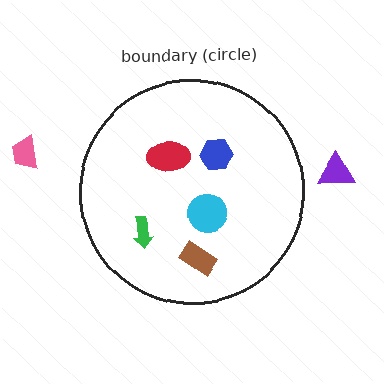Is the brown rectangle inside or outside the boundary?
Inside.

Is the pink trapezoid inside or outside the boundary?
Outside.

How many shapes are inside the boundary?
5 inside, 2 outside.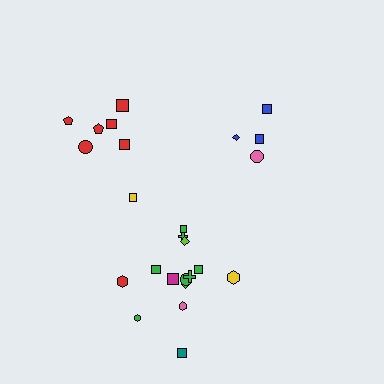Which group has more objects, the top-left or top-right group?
The top-left group.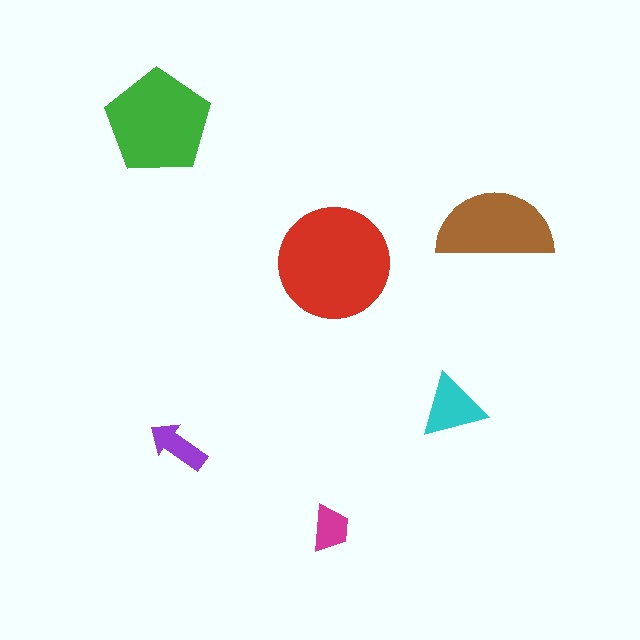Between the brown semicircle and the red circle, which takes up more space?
The red circle.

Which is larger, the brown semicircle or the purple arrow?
The brown semicircle.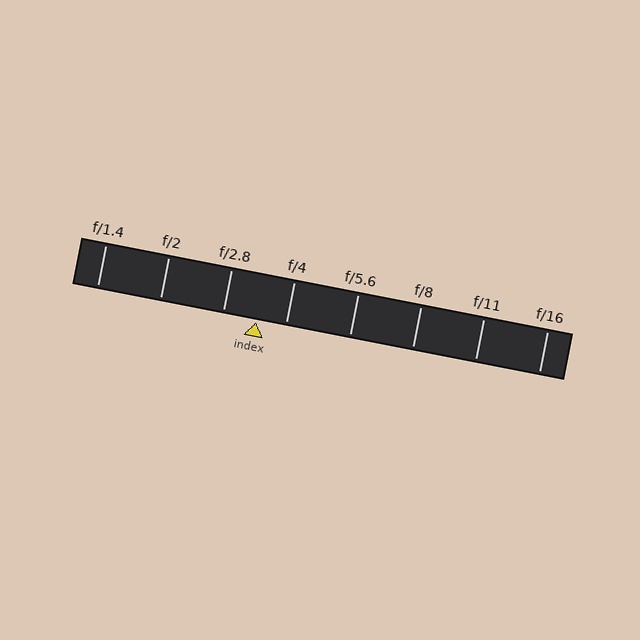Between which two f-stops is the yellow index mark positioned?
The index mark is between f/2.8 and f/4.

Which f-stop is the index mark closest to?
The index mark is closest to f/4.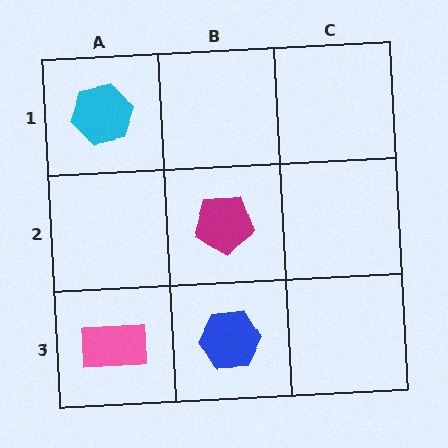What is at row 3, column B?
A blue hexagon.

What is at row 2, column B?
A magenta pentagon.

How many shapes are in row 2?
1 shape.